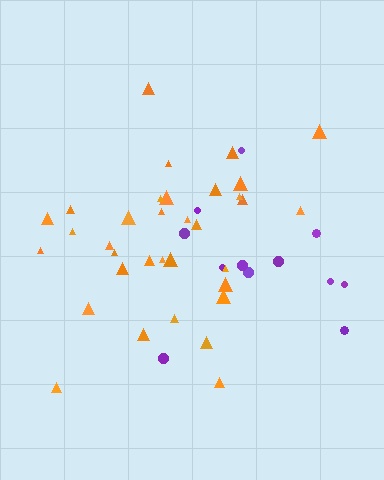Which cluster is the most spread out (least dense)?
Purple.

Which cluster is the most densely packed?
Orange.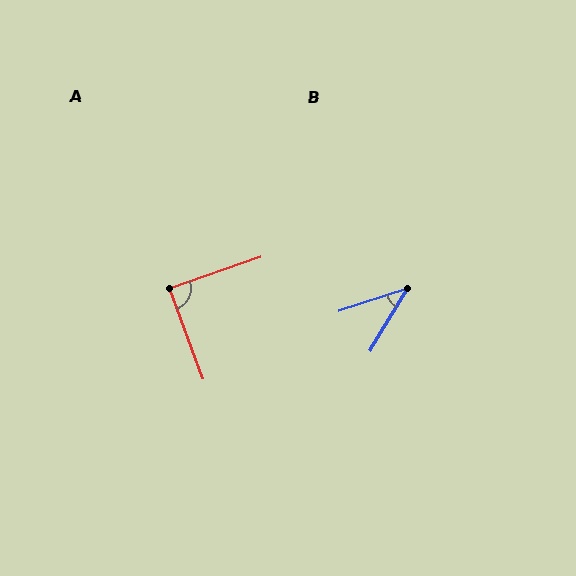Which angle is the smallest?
B, at approximately 41 degrees.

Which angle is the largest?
A, at approximately 89 degrees.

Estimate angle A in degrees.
Approximately 89 degrees.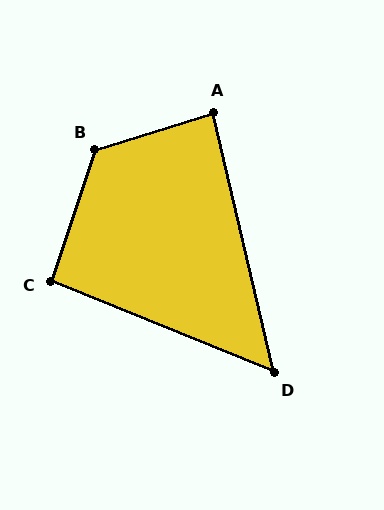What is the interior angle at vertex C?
Approximately 94 degrees (approximately right).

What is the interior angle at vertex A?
Approximately 86 degrees (approximately right).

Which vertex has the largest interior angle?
B, at approximately 125 degrees.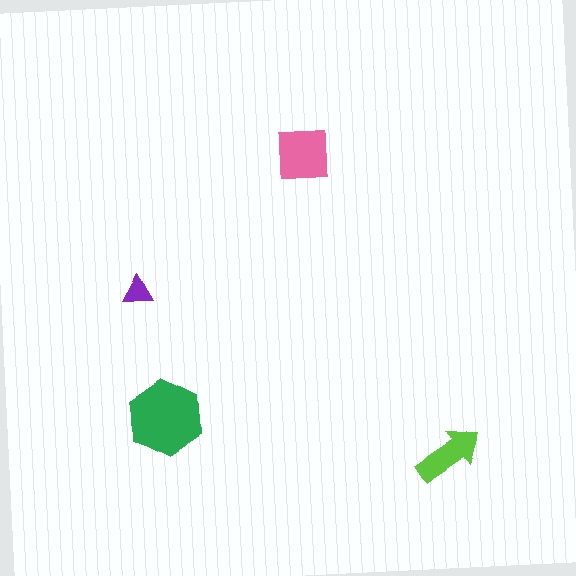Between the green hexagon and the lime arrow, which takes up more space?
The green hexagon.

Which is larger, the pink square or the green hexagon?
The green hexagon.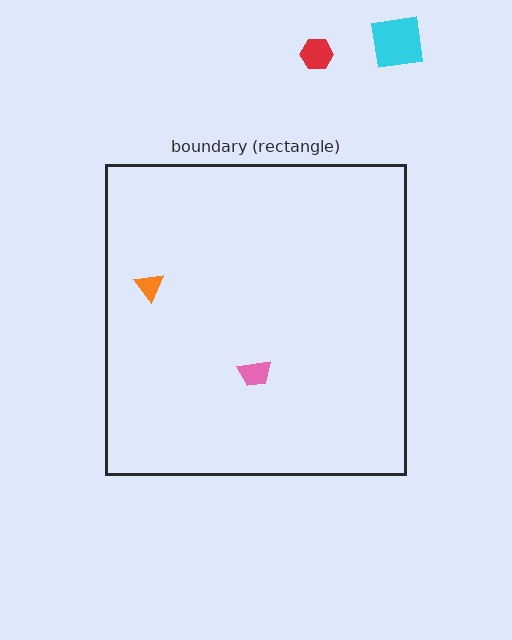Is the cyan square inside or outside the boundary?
Outside.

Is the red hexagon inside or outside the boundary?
Outside.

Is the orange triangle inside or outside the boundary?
Inside.